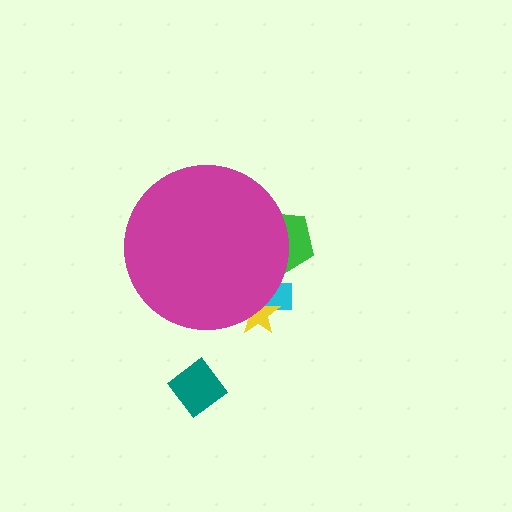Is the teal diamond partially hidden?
No, the teal diamond is fully visible.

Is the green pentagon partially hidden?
Yes, the green pentagon is partially hidden behind the magenta circle.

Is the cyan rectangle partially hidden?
Yes, the cyan rectangle is partially hidden behind the magenta circle.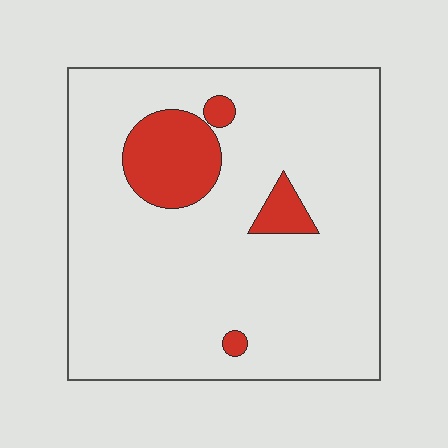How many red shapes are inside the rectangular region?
4.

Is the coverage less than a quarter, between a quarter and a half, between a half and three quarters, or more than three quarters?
Less than a quarter.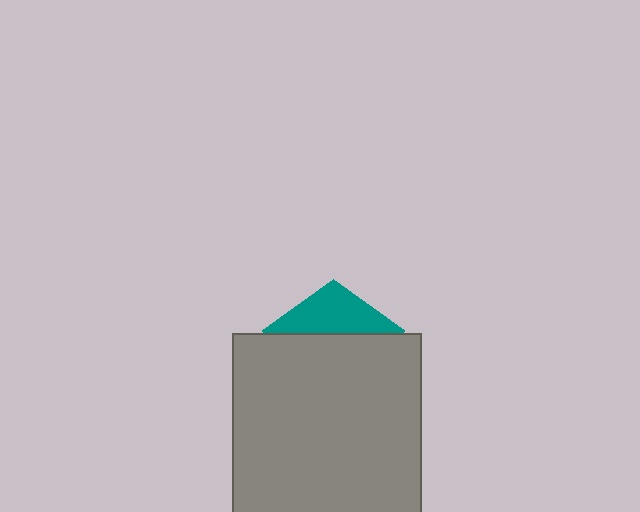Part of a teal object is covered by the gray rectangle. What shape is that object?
It is a pentagon.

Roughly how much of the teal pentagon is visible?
A small part of it is visible (roughly 30%).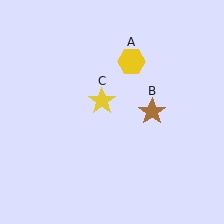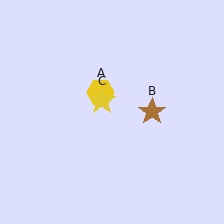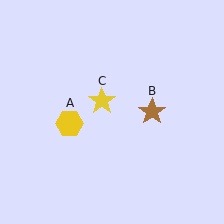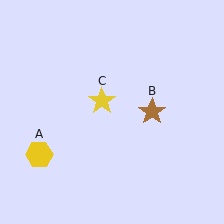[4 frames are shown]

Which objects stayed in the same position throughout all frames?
Brown star (object B) and yellow star (object C) remained stationary.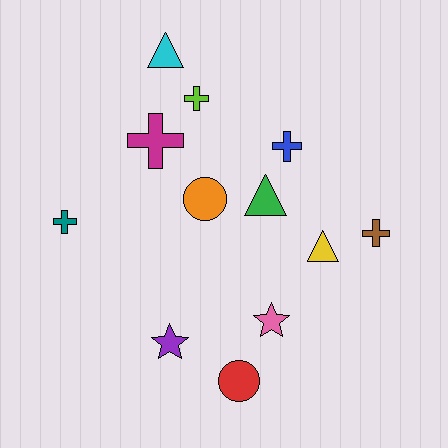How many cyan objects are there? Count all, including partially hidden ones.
There is 1 cyan object.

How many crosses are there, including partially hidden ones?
There are 5 crosses.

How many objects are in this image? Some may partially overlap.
There are 12 objects.